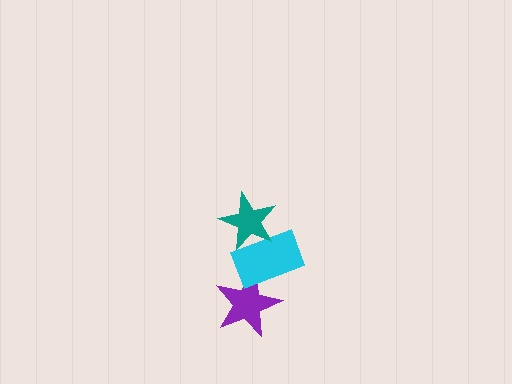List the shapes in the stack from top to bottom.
From top to bottom: the teal star, the cyan rectangle, the purple star.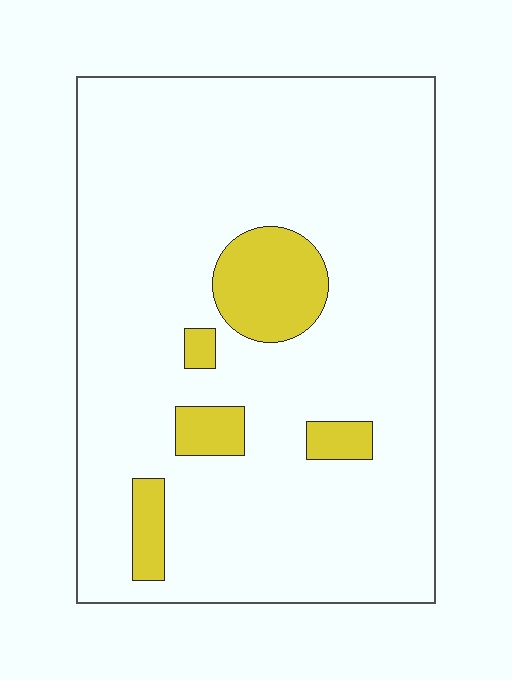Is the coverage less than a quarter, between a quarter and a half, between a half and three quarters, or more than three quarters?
Less than a quarter.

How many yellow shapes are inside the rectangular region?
5.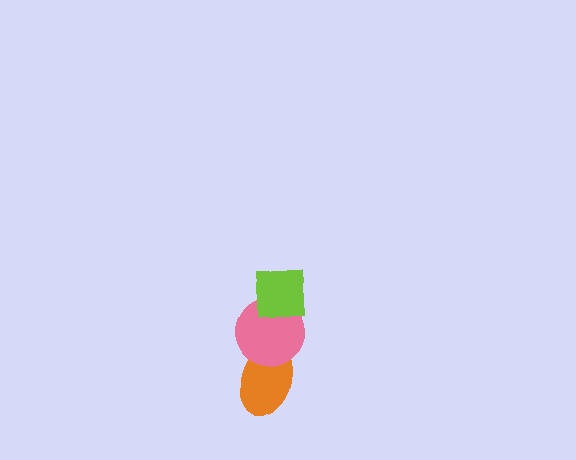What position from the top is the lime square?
The lime square is 1st from the top.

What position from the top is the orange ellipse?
The orange ellipse is 3rd from the top.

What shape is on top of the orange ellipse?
The pink circle is on top of the orange ellipse.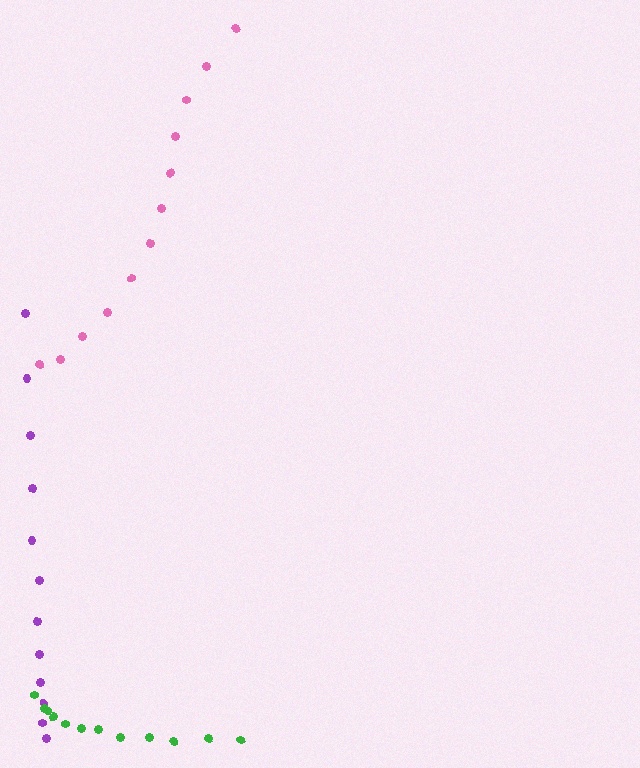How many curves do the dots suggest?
There are 3 distinct paths.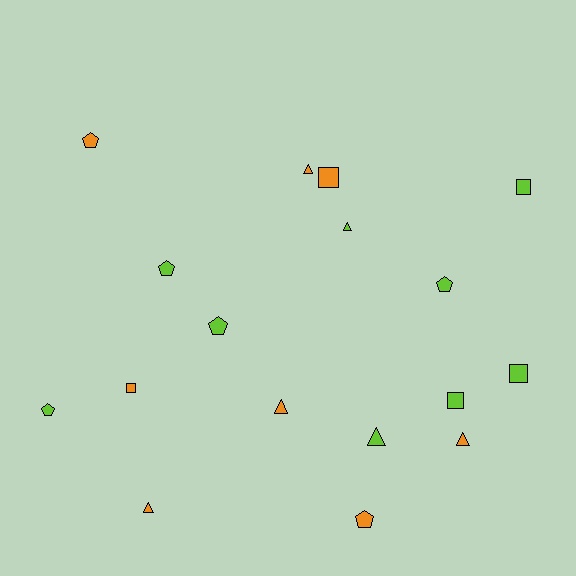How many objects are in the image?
There are 17 objects.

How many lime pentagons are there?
There are 4 lime pentagons.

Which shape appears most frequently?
Triangle, with 6 objects.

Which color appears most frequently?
Lime, with 9 objects.